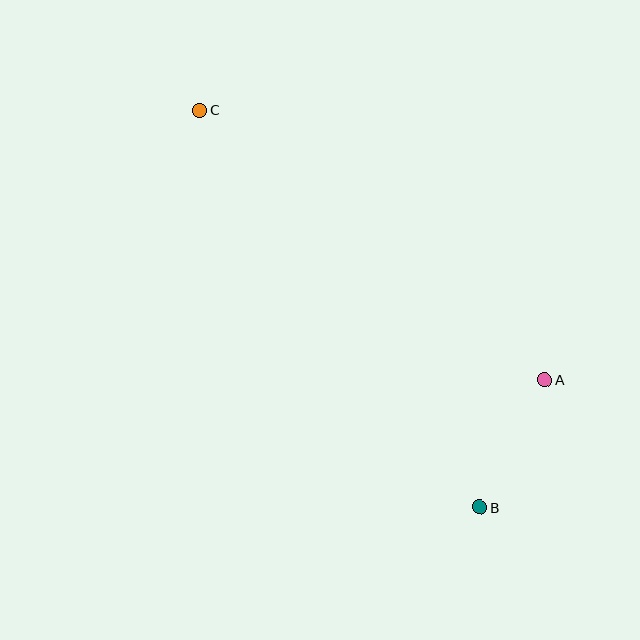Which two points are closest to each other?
Points A and B are closest to each other.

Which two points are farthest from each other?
Points B and C are farthest from each other.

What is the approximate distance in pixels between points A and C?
The distance between A and C is approximately 437 pixels.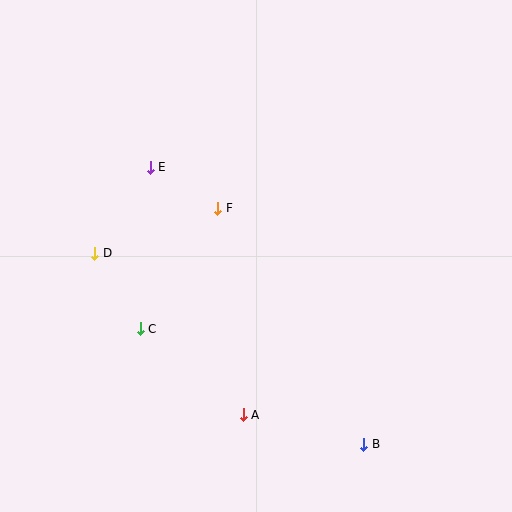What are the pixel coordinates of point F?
Point F is at (218, 208).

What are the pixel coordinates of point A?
Point A is at (243, 415).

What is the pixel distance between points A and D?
The distance between A and D is 219 pixels.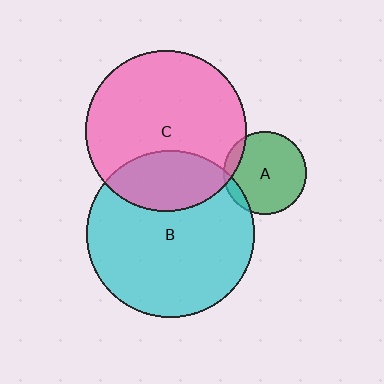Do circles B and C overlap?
Yes.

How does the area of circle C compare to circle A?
Approximately 3.8 times.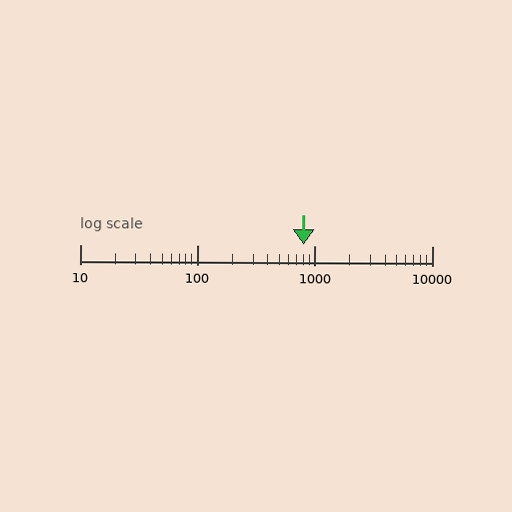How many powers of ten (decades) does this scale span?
The scale spans 3 decades, from 10 to 10000.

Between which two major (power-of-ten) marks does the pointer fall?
The pointer is between 100 and 1000.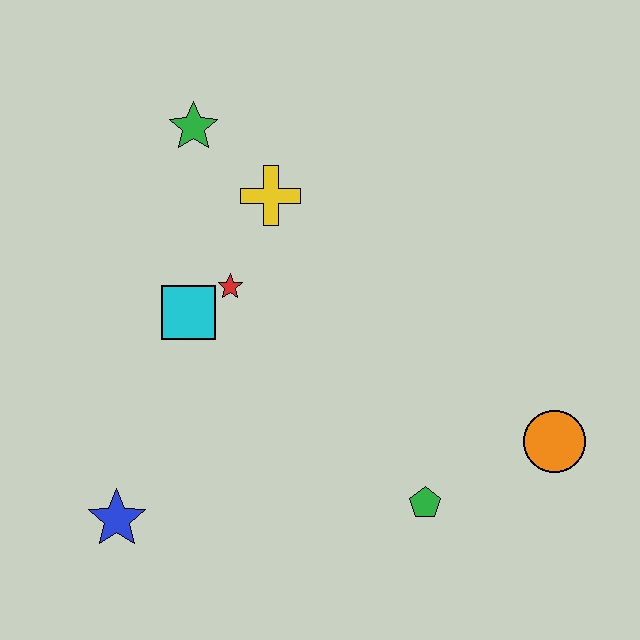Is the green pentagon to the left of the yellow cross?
No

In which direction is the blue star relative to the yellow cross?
The blue star is below the yellow cross.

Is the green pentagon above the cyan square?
No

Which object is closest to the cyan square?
The red star is closest to the cyan square.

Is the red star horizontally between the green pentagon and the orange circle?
No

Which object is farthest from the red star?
The orange circle is farthest from the red star.